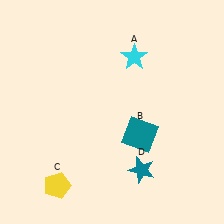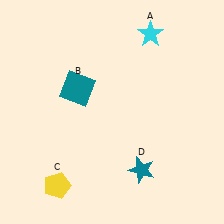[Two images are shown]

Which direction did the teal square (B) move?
The teal square (B) moved left.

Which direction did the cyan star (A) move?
The cyan star (A) moved up.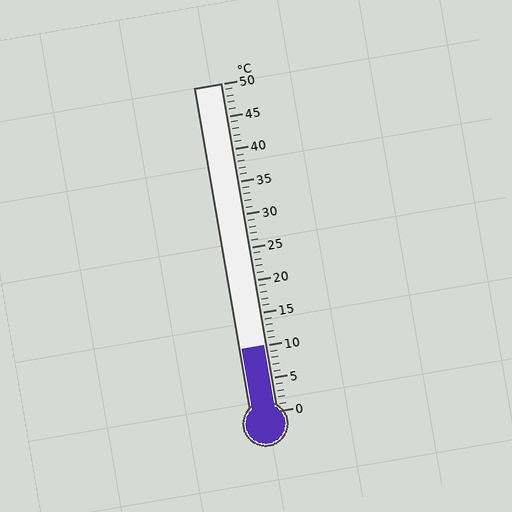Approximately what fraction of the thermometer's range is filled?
The thermometer is filled to approximately 20% of its range.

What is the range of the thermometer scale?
The thermometer scale ranges from 0°C to 50°C.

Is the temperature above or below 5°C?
The temperature is above 5°C.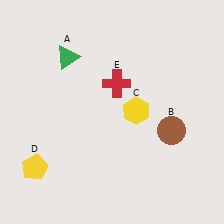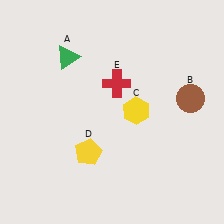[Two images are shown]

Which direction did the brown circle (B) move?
The brown circle (B) moved up.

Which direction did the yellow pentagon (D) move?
The yellow pentagon (D) moved right.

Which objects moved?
The objects that moved are: the brown circle (B), the yellow pentagon (D).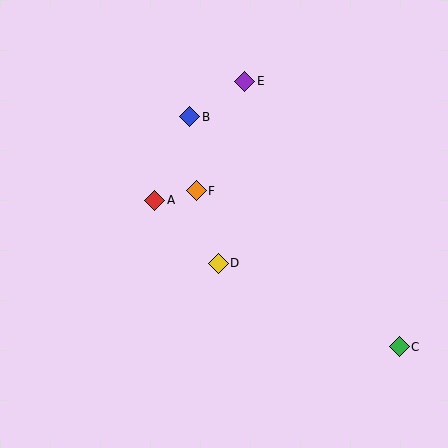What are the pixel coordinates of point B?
Point B is at (190, 117).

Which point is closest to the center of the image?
Point D at (218, 263) is closest to the center.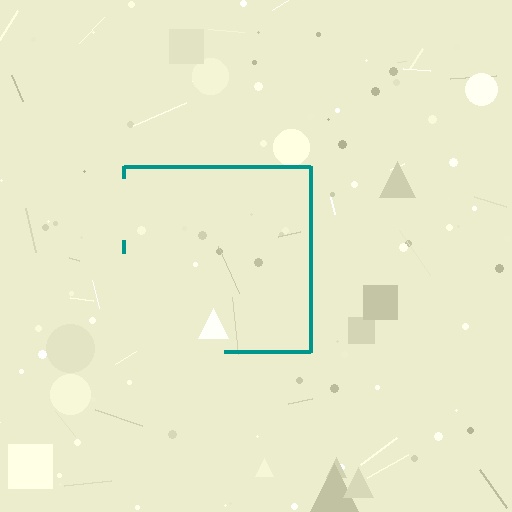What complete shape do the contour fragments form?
The contour fragments form a square.